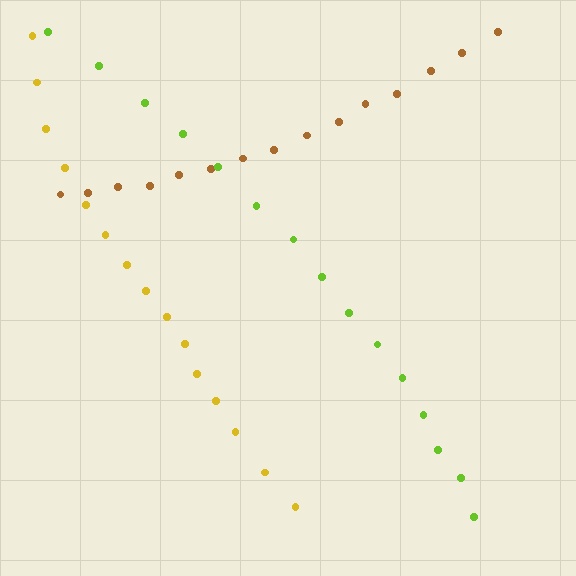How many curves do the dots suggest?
There are 3 distinct paths.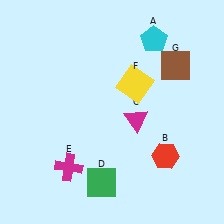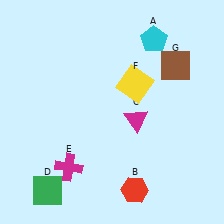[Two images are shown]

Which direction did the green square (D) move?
The green square (D) moved left.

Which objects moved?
The objects that moved are: the red hexagon (B), the green square (D).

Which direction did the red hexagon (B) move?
The red hexagon (B) moved down.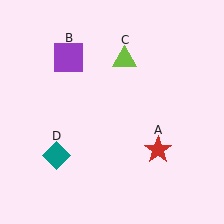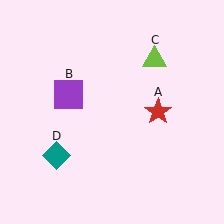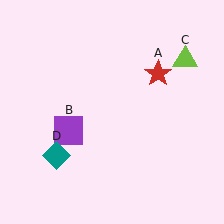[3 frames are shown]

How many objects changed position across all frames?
3 objects changed position: red star (object A), purple square (object B), lime triangle (object C).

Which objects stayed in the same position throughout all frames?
Teal diamond (object D) remained stationary.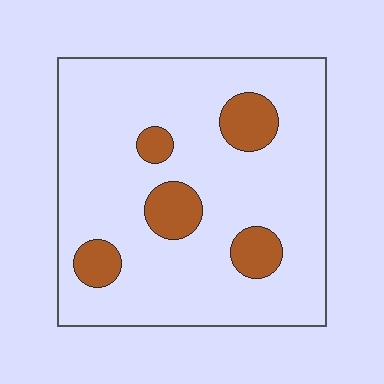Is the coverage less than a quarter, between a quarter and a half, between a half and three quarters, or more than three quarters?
Less than a quarter.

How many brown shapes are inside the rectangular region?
5.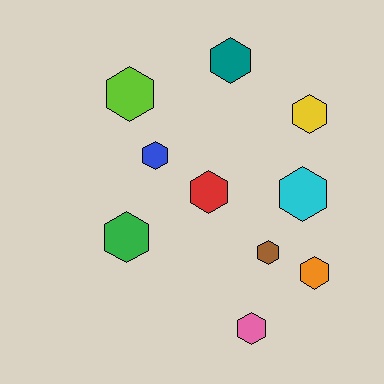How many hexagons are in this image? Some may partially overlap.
There are 10 hexagons.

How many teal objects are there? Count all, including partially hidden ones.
There is 1 teal object.